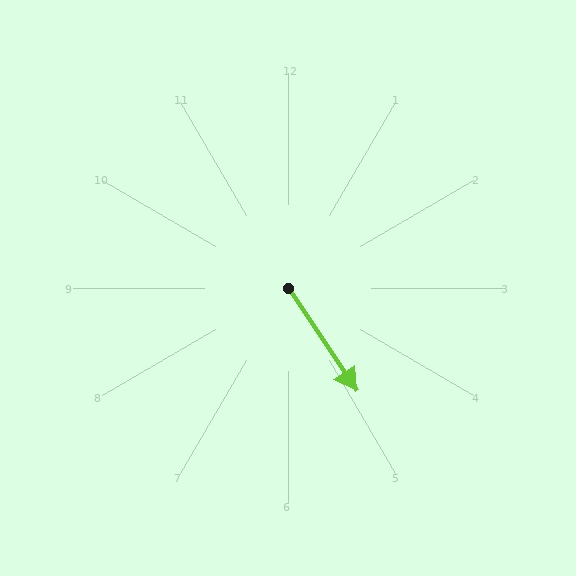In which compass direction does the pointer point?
Southeast.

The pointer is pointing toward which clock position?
Roughly 5 o'clock.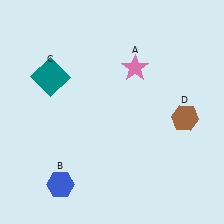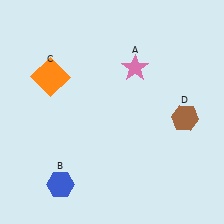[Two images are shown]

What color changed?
The square (C) changed from teal in Image 1 to orange in Image 2.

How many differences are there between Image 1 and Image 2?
There is 1 difference between the two images.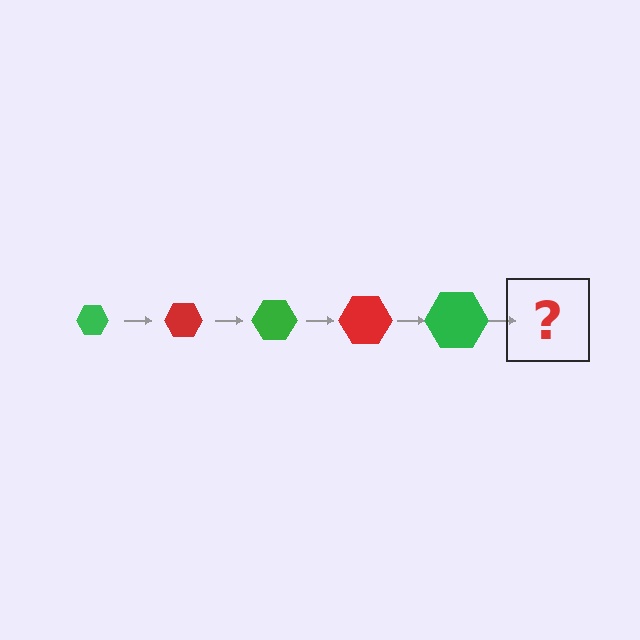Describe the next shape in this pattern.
It should be a red hexagon, larger than the previous one.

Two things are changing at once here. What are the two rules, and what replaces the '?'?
The two rules are that the hexagon grows larger each step and the color cycles through green and red. The '?' should be a red hexagon, larger than the previous one.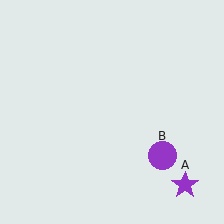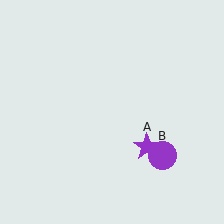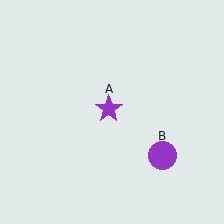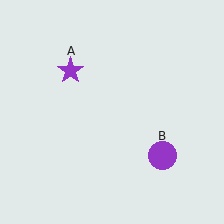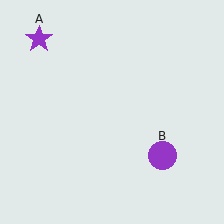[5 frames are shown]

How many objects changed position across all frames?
1 object changed position: purple star (object A).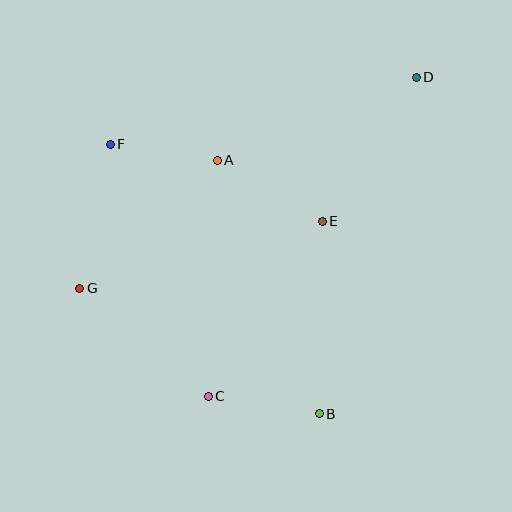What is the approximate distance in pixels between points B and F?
The distance between B and F is approximately 341 pixels.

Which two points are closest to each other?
Points A and F are closest to each other.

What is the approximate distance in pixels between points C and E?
The distance between C and E is approximately 209 pixels.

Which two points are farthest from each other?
Points D and G are farthest from each other.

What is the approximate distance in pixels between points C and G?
The distance between C and G is approximately 168 pixels.